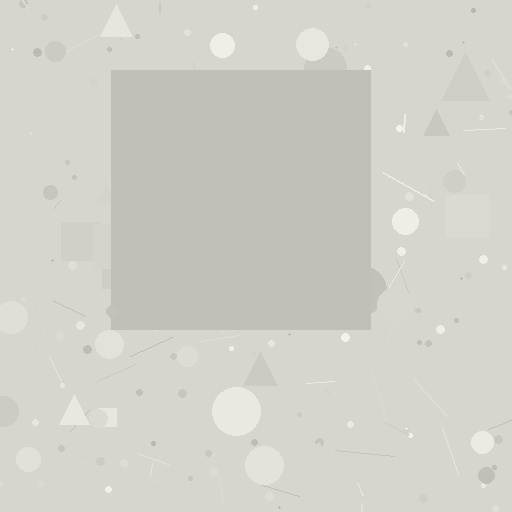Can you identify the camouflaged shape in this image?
The camouflaged shape is a square.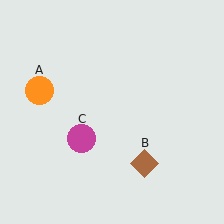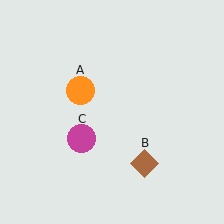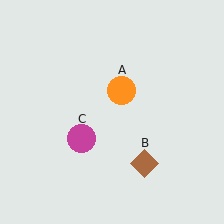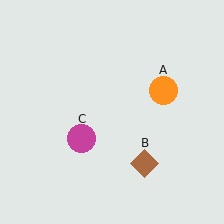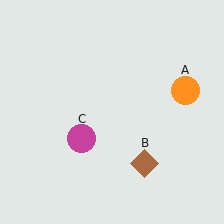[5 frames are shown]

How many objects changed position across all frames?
1 object changed position: orange circle (object A).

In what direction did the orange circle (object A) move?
The orange circle (object A) moved right.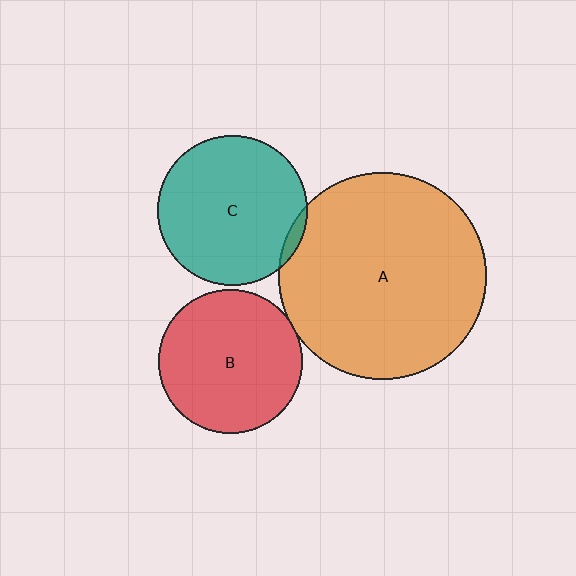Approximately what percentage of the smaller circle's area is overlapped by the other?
Approximately 5%.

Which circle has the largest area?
Circle A (orange).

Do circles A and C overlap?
Yes.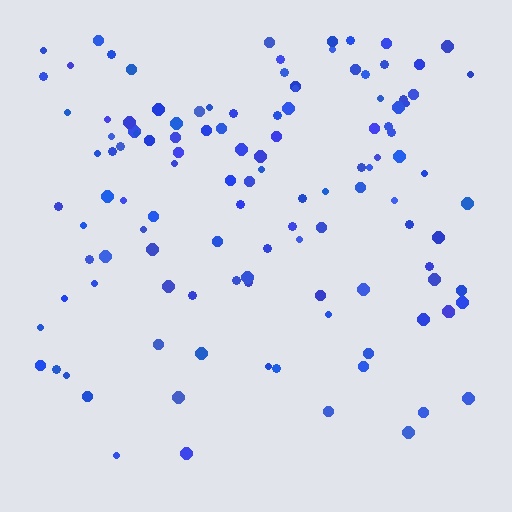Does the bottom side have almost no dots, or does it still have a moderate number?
Still a moderate number, just noticeably fewer than the top.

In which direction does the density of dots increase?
From bottom to top, with the top side densest.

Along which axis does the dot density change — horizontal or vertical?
Vertical.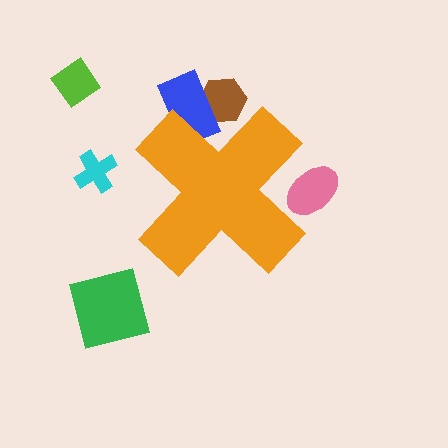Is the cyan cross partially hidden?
No, the cyan cross is fully visible.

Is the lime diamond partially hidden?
No, the lime diamond is fully visible.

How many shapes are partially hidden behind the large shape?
3 shapes are partially hidden.